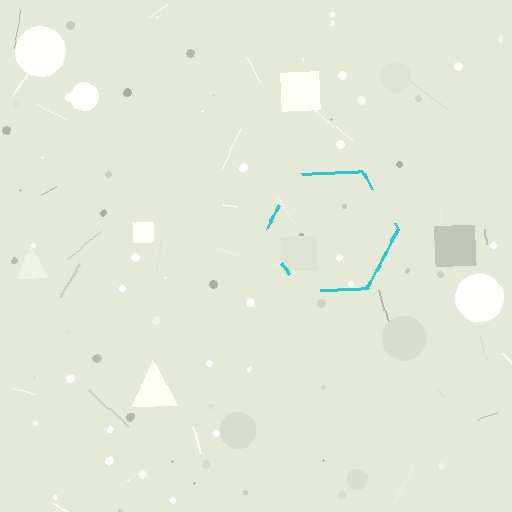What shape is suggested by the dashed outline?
The dashed outline suggests a hexagon.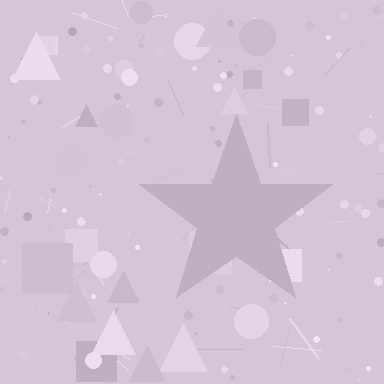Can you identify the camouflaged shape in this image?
The camouflaged shape is a star.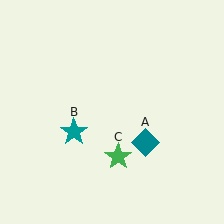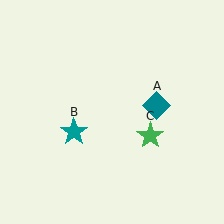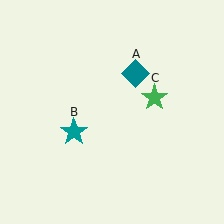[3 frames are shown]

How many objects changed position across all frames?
2 objects changed position: teal diamond (object A), green star (object C).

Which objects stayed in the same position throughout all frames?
Teal star (object B) remained stationary.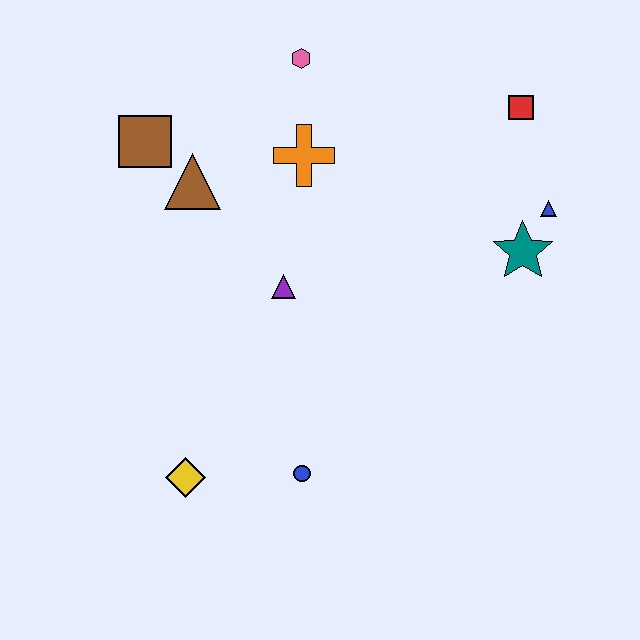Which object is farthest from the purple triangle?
The red square is farthest from the purple triangle.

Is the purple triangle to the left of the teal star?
Yes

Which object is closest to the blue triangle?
The teal star is closest to the blue triangle.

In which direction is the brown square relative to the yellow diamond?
The brown square is above the yellow diamond.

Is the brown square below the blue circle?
No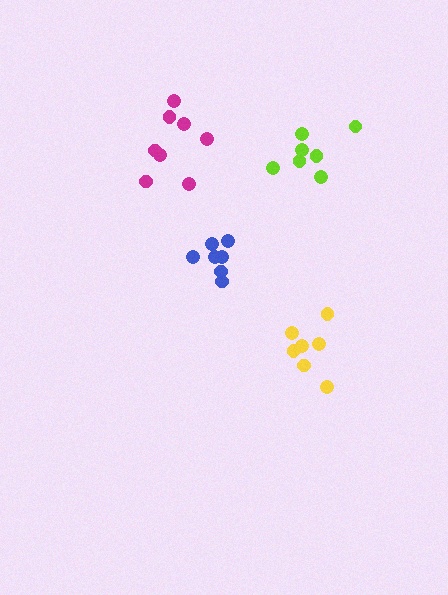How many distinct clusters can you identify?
There are 4 distinct clusters.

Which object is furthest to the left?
The magenta cluster is leftmost.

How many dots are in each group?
Group 1: 8 dots, Group 2: 7 dots, Group 3: 7 dots, Group 4: 7 dots (29 total).